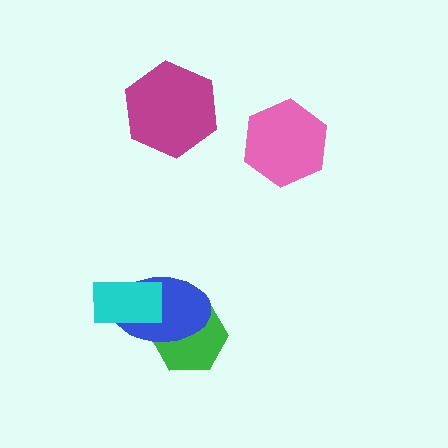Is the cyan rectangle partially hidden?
No, no other shape covers it.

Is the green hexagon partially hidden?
Yes, it is partially covered by another shape.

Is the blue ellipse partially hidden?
Yes, it is partially covered by another shape.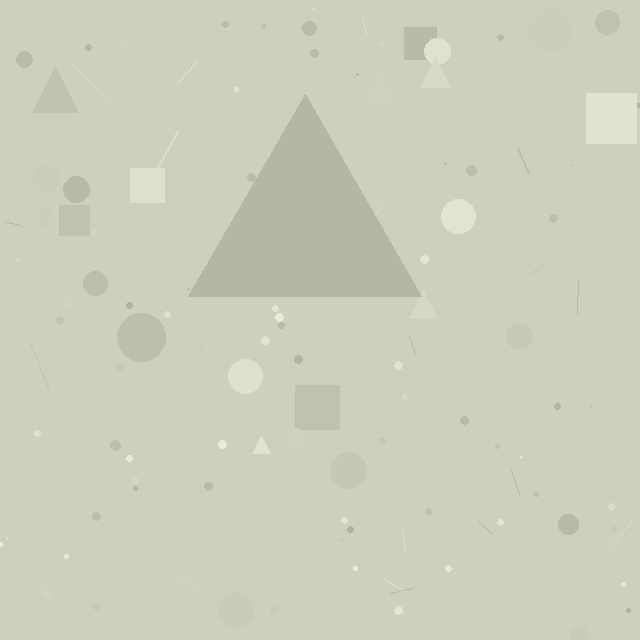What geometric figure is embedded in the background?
A triangle is embedded in the background.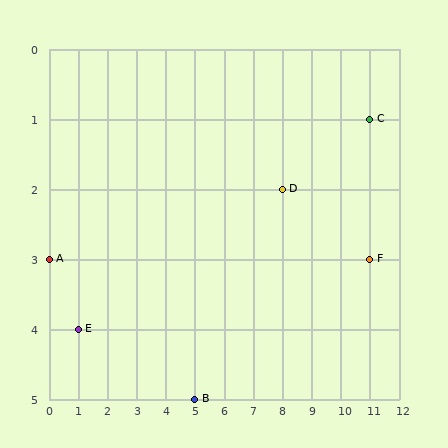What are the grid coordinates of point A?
Point A is at grid coordinates (0, 3).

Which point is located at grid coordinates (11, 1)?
Point C is at (11, 1).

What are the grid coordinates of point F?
Point F is at grid coordinates (11, 3).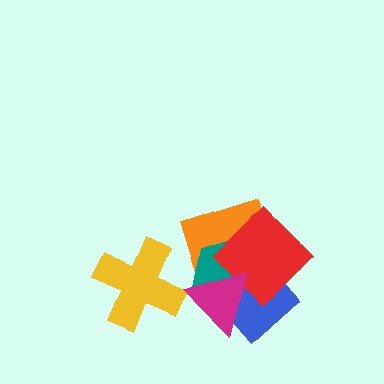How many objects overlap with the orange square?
4 objects overlap with the orange square.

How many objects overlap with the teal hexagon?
4 objects overlap with the teal hexagon.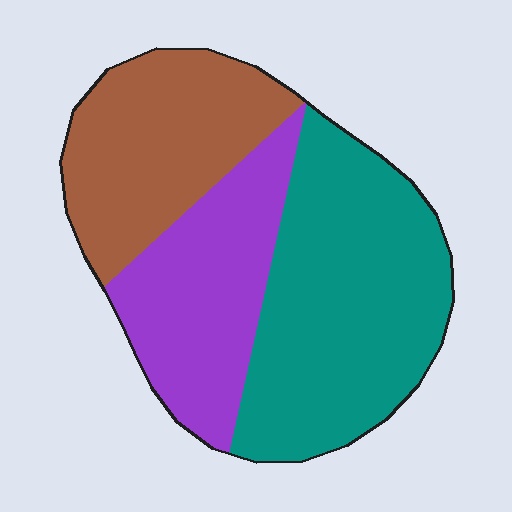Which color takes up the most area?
Teal, at roughly 45%.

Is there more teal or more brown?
Teal.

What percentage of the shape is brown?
Brown covers 28% of the shape.